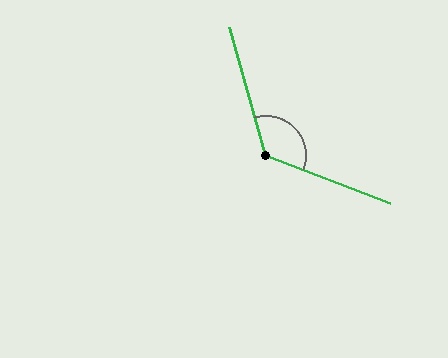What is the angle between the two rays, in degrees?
Approximately 127 degrees.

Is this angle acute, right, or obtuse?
It is obtuse.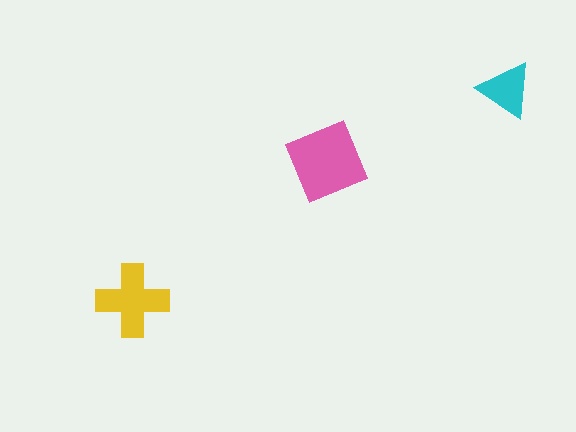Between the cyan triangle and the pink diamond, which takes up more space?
The pink diamond.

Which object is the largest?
The pink diamond.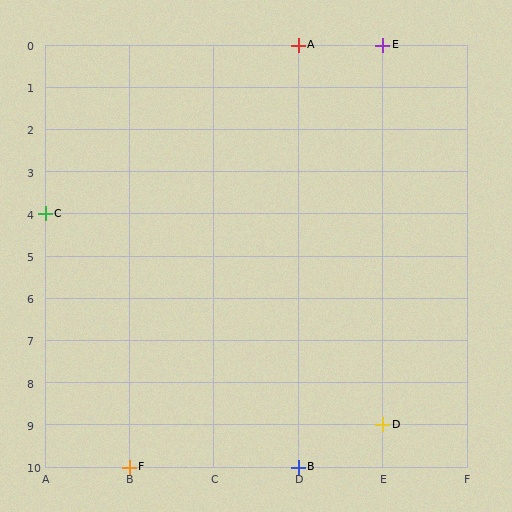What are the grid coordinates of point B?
Point B is at grid coordinates (D, 10).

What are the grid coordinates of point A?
Point A is at grid coordinates (D, 0).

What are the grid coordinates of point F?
Point F is at grid coordinates (B, 10).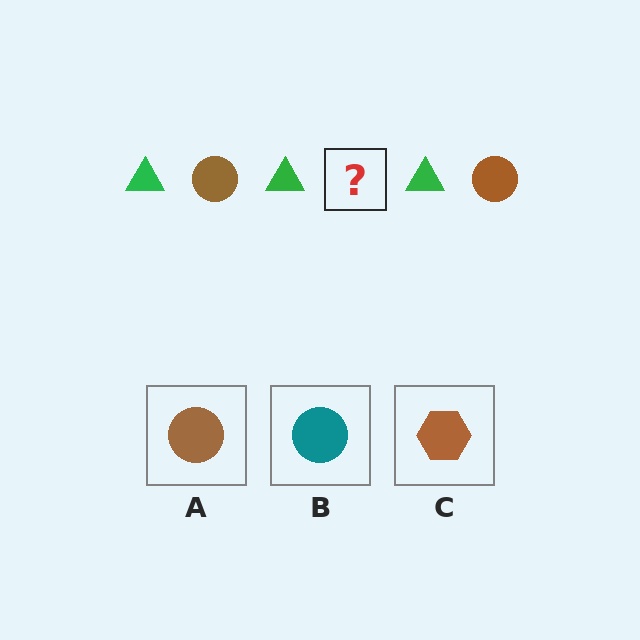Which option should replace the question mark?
Option A.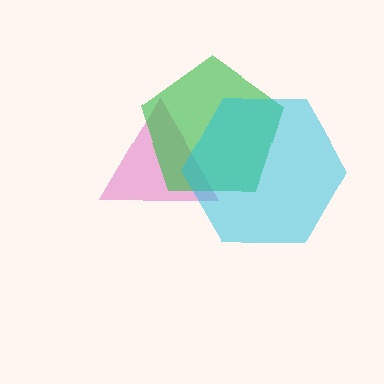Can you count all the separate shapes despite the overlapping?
Yes, there are 3 separate shapes.